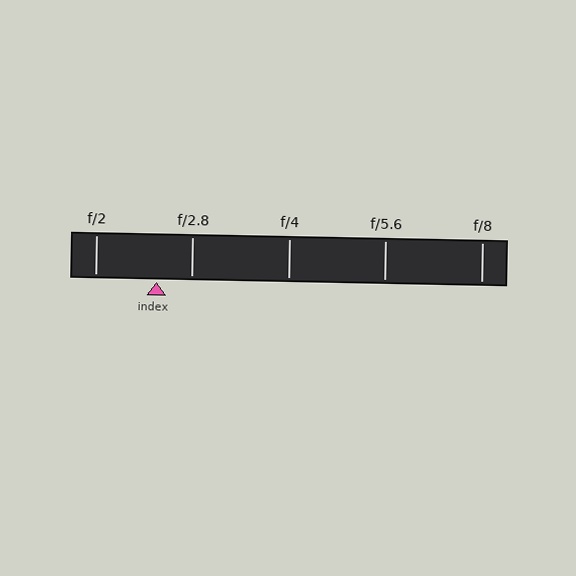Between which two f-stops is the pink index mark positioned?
The index mark is between f/2 and f/2.8.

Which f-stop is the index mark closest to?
The index mark is closest to f/2.8.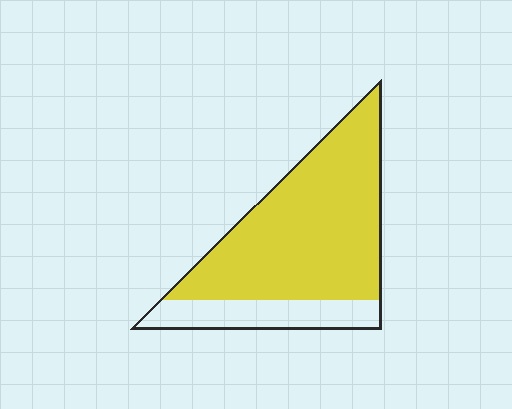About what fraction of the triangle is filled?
About four fifths (4/5).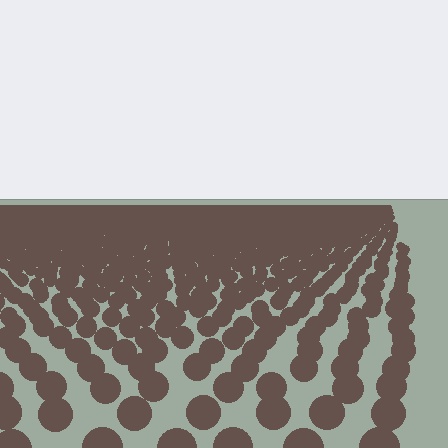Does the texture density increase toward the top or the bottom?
Density increases toward the top.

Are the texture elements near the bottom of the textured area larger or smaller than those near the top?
Larger. Near the bottom, elements are closer to the viewer and appear at a bigger on-screen size.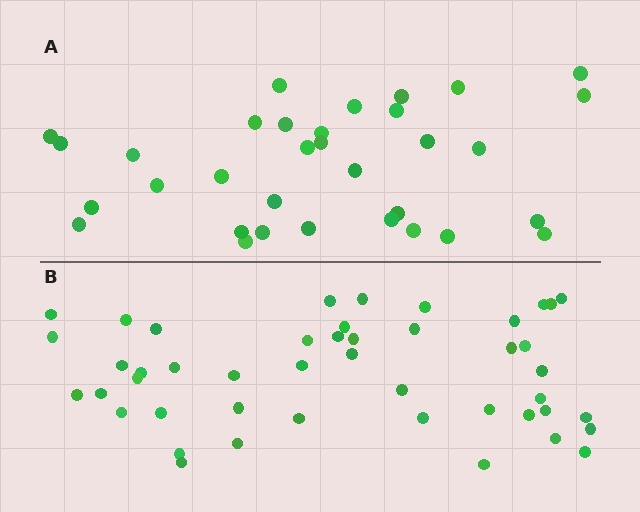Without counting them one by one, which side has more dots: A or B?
Region B (the bottom region) has more dots.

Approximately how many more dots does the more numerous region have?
Region B has approximately 15 more dots than region A.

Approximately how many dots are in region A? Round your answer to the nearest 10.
About 30 dots. (The exact count is 33, which rounds to 30.)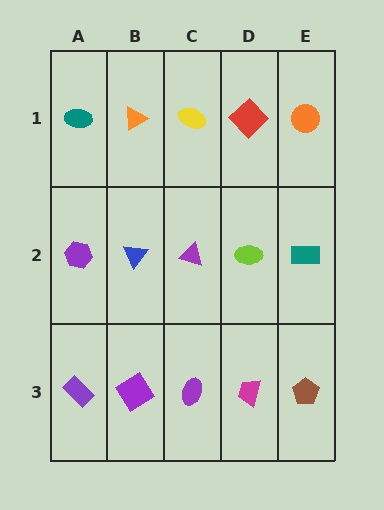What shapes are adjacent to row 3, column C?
A purple triangle (row 2, column C), a purple diamond (row 3, column B), a magenta trapezoid (row 3, column D).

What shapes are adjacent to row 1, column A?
A purple hexagon (row 2, column A), an orange triangle (row 1, column B).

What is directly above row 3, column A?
A purple hexagon.